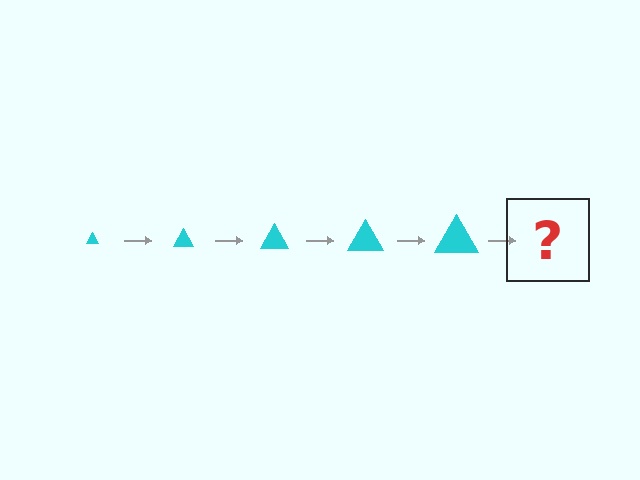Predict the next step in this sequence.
The next step is a cyan triangle, larger than the previous one.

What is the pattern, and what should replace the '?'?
The pattern is that the triangle gets progressively larger each step. The '?' should be a cyan triangle, larger than the previous one.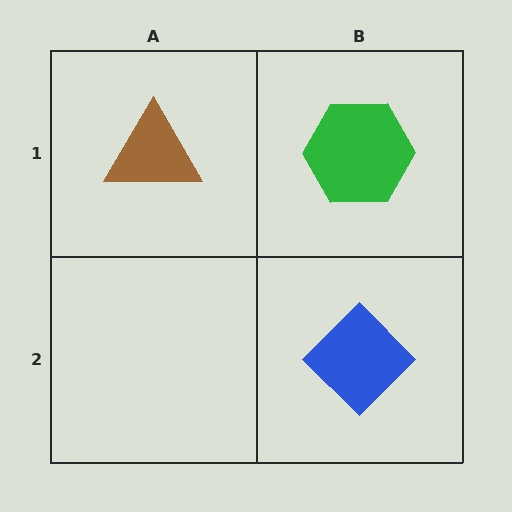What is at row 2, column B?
A blue diamond.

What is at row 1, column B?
A green hexagon.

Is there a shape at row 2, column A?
No, that cell is empty.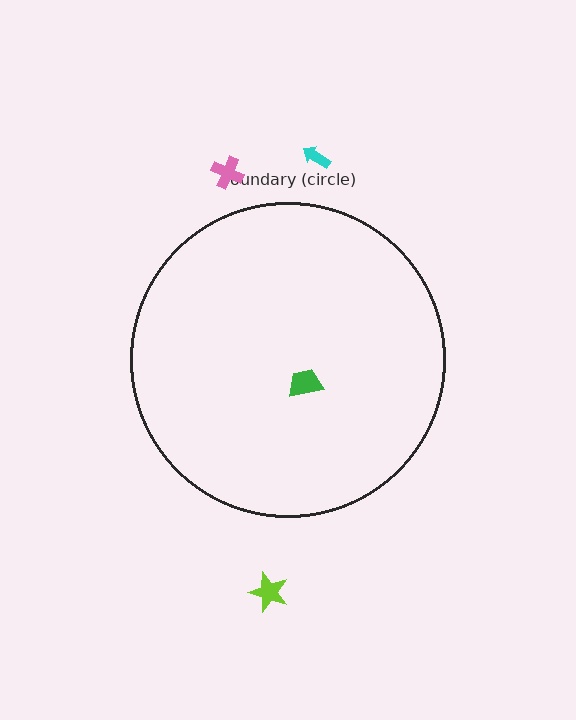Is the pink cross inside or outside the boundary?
Outside.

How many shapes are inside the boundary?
1 inside, 3 outside.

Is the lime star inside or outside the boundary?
Outside.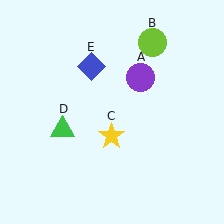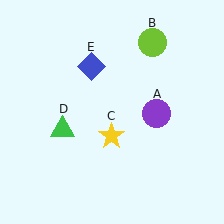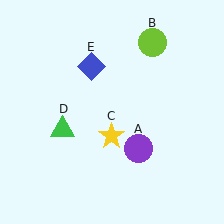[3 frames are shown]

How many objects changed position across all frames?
1 object changed position: purple circle (object A).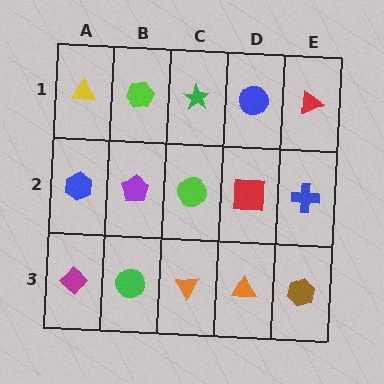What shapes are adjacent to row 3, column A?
A blue hexagon (row 2, column A), a green circle (row 3, column B).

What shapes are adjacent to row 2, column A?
A yellow triangle (row 1, column A), a magenta diamond (row 3, column A), a purple pentagon (row 2, column B).